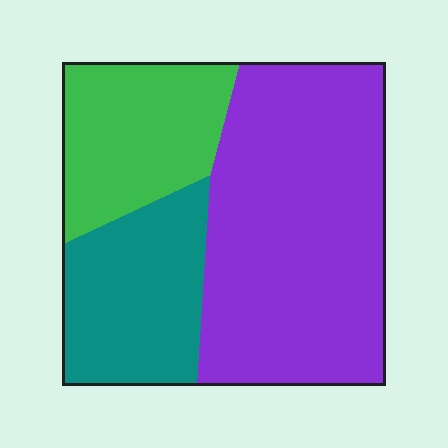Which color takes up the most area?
Purple, at roughly 55%.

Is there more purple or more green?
Purple.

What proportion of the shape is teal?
Teal covers 24% of the shape.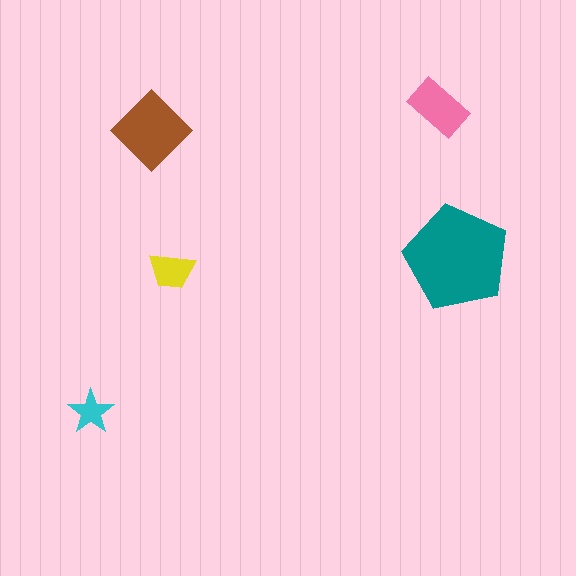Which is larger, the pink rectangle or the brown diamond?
The brown diamond.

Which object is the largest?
The teal pentagon.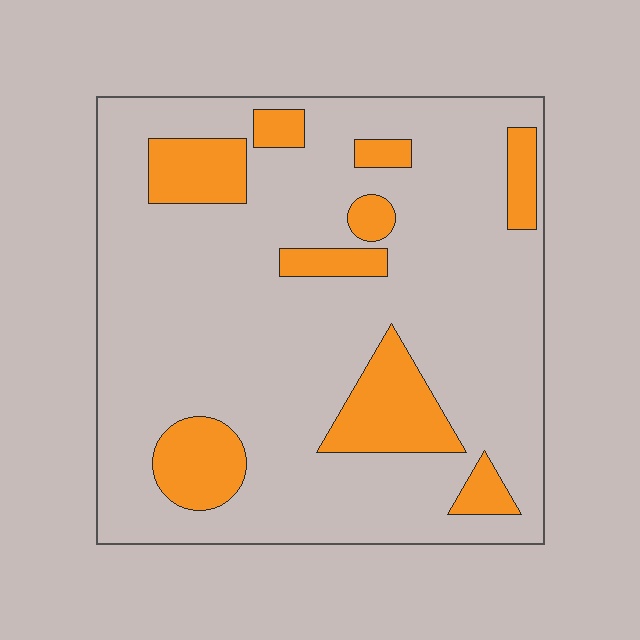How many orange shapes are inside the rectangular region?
9.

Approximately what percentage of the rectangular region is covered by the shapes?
Approximately 20%.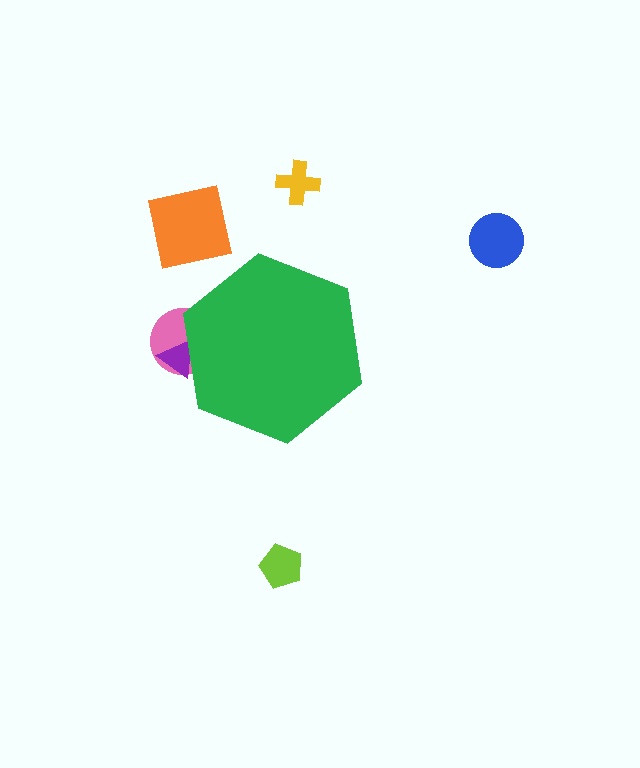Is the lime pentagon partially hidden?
No, the lime pentagon is fully visible.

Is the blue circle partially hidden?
No, the blue circle is fully visible.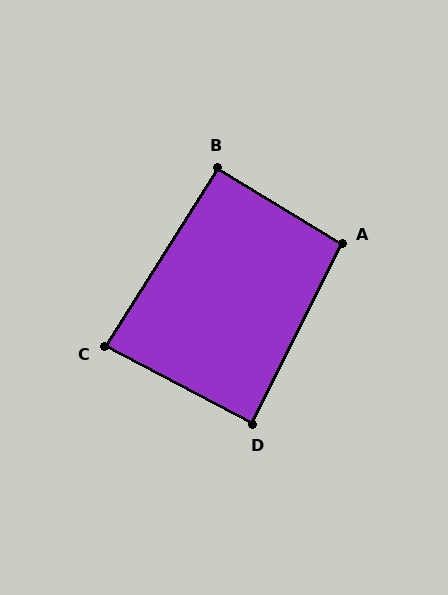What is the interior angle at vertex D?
Approximately 89 degrees (approximately right).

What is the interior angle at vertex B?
Approximately 91 degrees (approximately right).